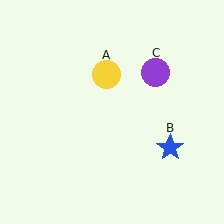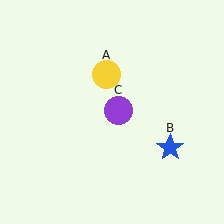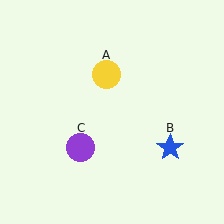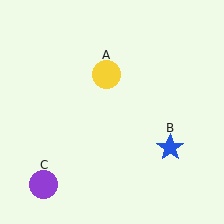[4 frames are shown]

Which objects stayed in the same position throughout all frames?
Yellow circle (object A) and blue star (object B) remained stationary.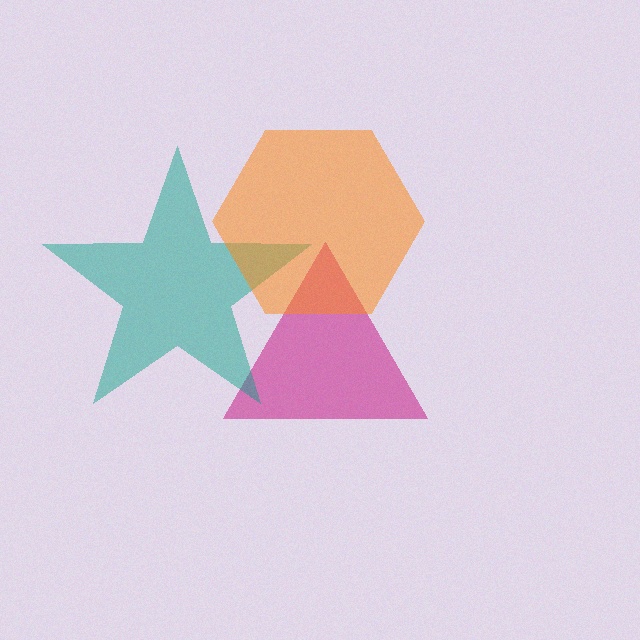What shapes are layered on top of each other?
The layered shapes are: a magenta triangle, a teal star, an orange hexagon.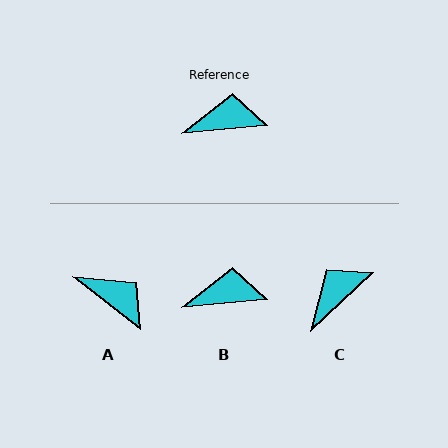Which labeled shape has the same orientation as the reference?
B.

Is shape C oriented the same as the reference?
No, it is off by about 38 degrees.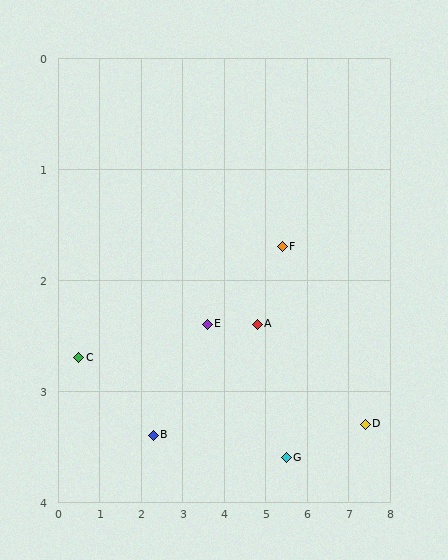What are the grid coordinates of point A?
Point A is at approximately (4.8, 2.4).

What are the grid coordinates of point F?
Point F is at approximately (5.4, 1.7).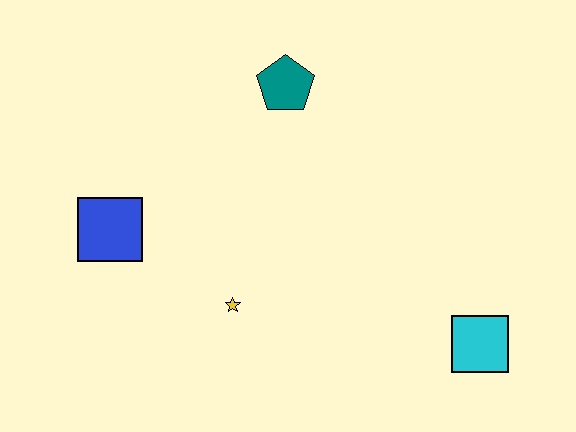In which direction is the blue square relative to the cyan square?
The blue square is to the left of the cyan square.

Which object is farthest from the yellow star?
The cyan square is farthest from the yellow star.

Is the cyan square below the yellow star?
Yes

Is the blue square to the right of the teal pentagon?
No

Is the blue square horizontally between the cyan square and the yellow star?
No